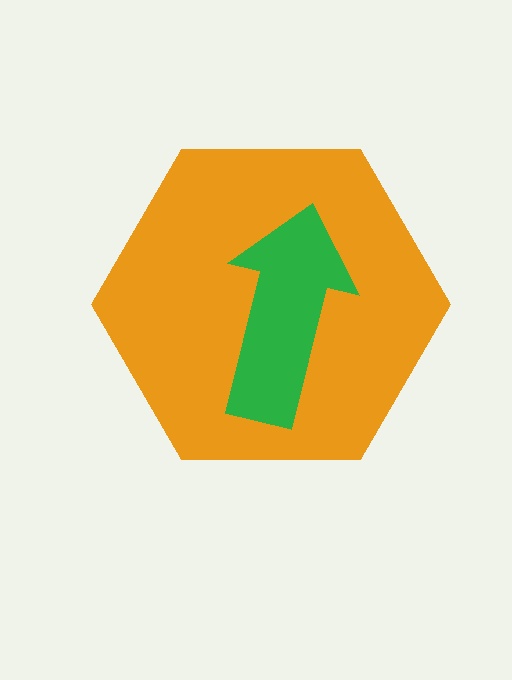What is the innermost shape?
The green arrow.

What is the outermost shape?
The orange hexagon.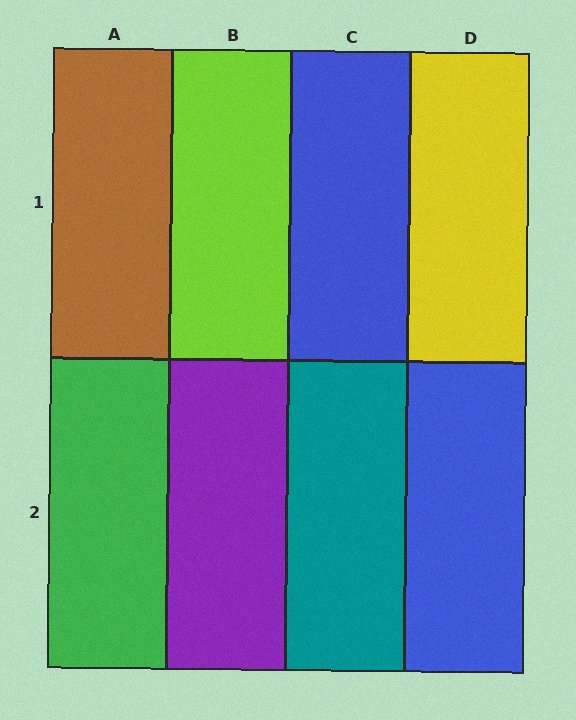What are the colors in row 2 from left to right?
Green, purple, teal, blue.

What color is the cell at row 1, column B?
Lime.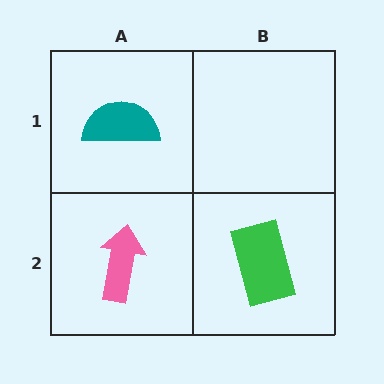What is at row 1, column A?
A teal semicircle.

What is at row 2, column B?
A green rectangle.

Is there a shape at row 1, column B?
No, that cell is empty.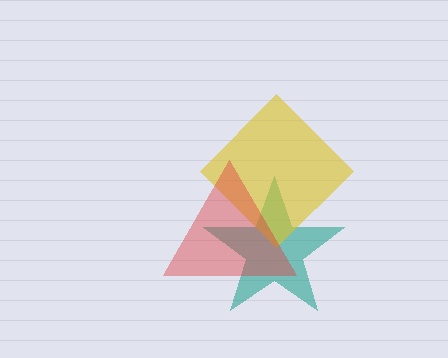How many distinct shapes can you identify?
There are 3 distinct shapes: a teal star, a yellow diamond, a red triangle.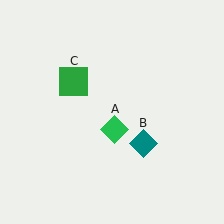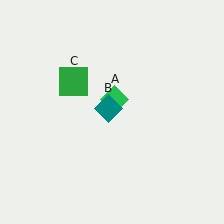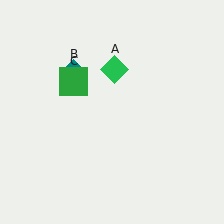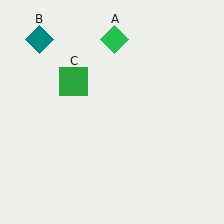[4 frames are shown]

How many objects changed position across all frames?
2 objects changed position: green diamond (object A), teal diamond (object B).